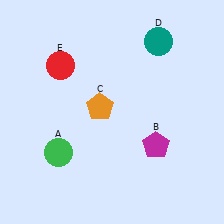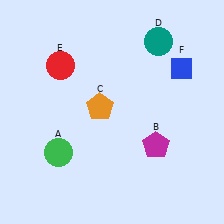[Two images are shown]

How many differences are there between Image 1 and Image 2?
There is 1 difference between the two images.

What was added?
A blue diamond (F) was added in Image 2.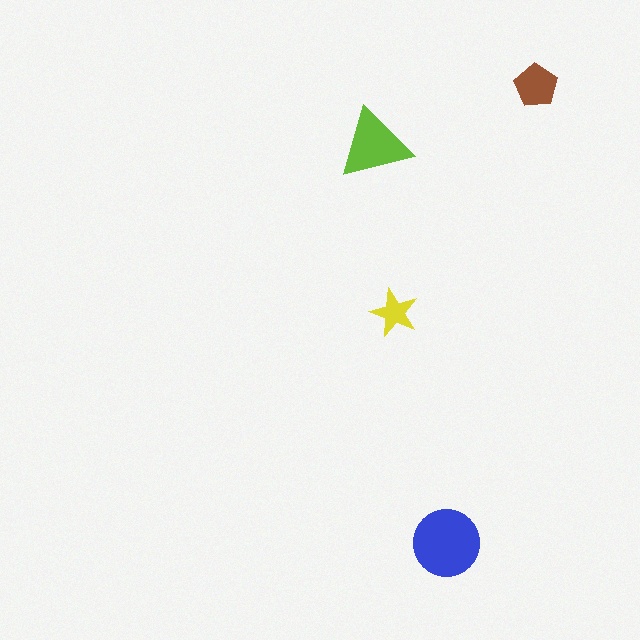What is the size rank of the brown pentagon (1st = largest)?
3rd.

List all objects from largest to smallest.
The blue circle, the lime triangle, the brown pentagon, the yellow star.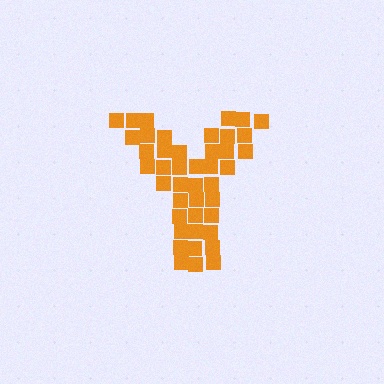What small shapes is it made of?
It is made of small squares.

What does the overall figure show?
The overall figure shows the letter Y.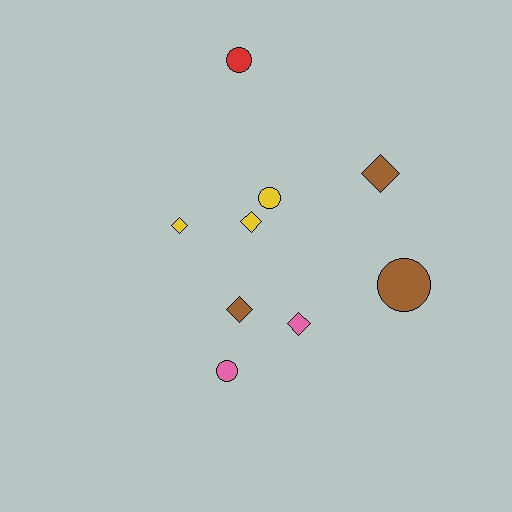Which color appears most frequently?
Yellow, with 3 objects.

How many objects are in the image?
There are 9 objects.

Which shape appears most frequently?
Diamond, with 5 objects.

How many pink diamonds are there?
There is 1 pink diamond.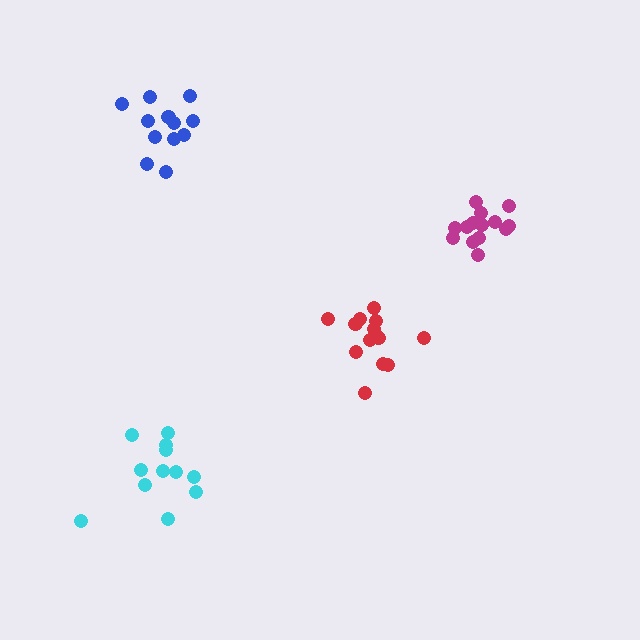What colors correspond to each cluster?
The clusters are colored: red, magenta, cyan, blue.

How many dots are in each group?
Group 1: 14 dots, Group 2: 14 dots, Group 3: 12 dots, Group 4: 12 dots (52 total).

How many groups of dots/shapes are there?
There are 4 groups.